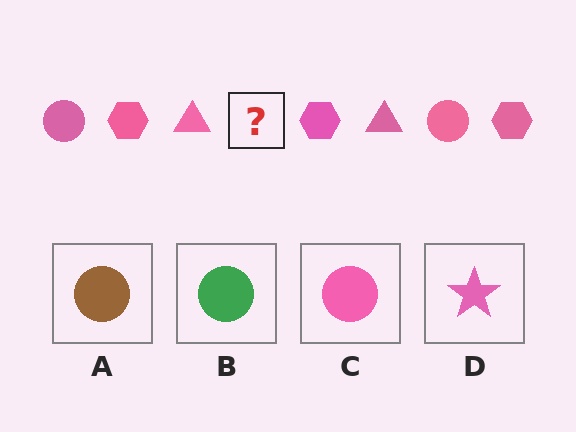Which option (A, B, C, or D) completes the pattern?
C.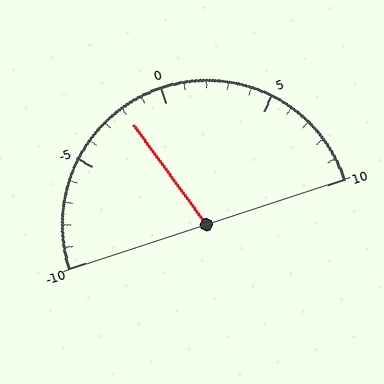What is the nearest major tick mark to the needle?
The nearest major tick mark is 0.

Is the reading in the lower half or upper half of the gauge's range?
The reading is in the lower half of the range (-10 to 10).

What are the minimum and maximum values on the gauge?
The gauge ranges from -10 to 10.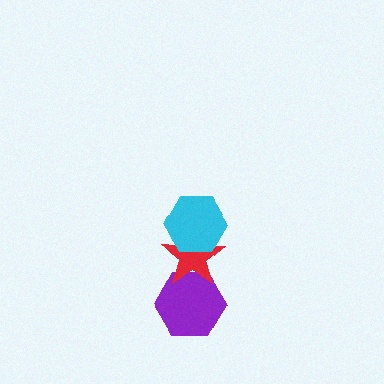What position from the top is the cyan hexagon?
The cyan hexagon is 1st from the top.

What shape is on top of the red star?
The cyan hexagon is on top of the red star.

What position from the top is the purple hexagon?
The purple hexagon is 3rd from the top.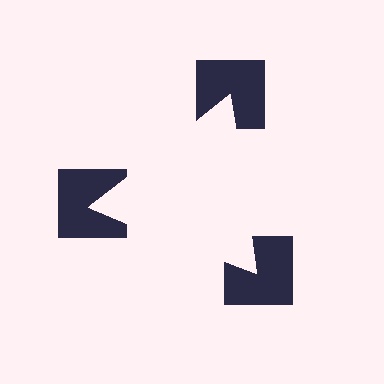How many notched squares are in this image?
There are 3 — one at each vertex of the illusory triangle.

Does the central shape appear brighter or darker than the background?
It typically appears slightly brighter than the background, even though no actual brightness change is drawn.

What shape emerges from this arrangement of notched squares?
An illusory triangle — its edges are inferred from the aligned wedge cuts in the notched squares, not physically drawn.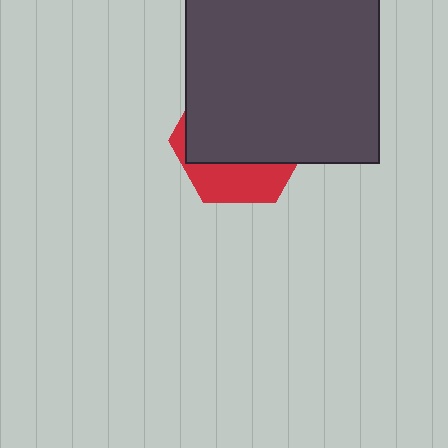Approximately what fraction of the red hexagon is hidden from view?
Roughly 68% of the red hexagon is hidden behind the dark gray square.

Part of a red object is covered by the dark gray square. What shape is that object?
It is a hexagon.